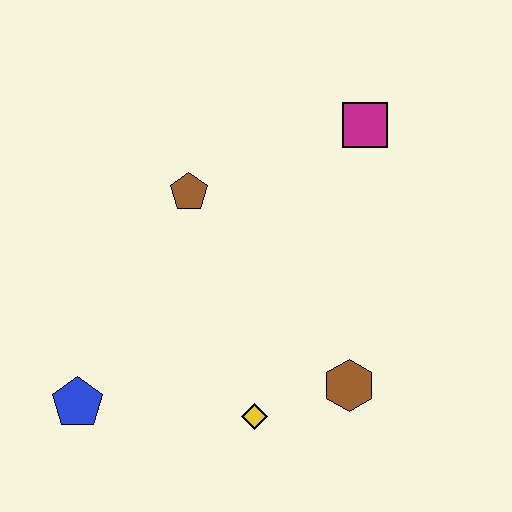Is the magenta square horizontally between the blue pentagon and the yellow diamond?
No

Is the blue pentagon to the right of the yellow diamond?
No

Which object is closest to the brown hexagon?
The yellow diamond is closest to the brown hexagon.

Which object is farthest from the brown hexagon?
The blue pentagon is farthest from the brown hexagon.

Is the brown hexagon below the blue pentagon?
No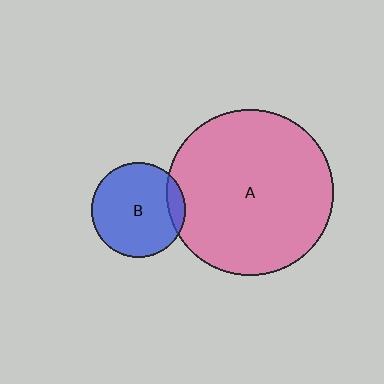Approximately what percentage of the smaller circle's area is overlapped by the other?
Approximately 10%.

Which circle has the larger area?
Circle A (pink).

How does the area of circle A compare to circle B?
Approximately 3.1 times.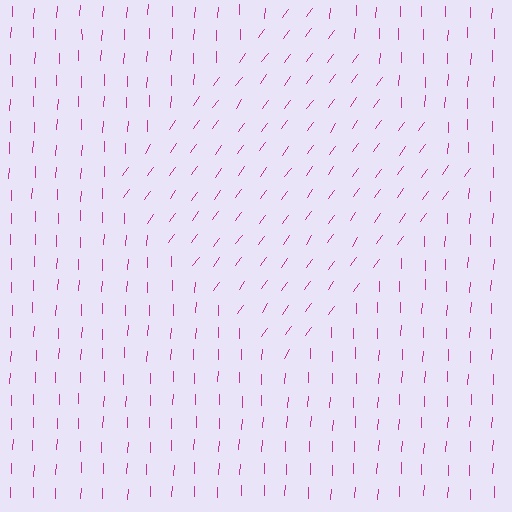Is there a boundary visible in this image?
Yes, there is a texture boundary formed by a change in line orientation.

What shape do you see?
I see a diamond.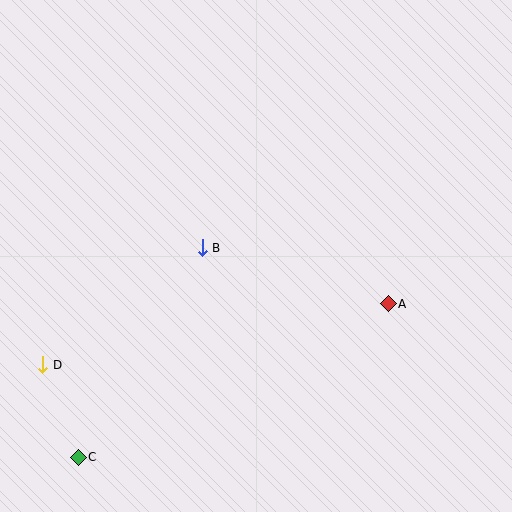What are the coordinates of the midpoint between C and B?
The midpoint between C and B is at (140, 353).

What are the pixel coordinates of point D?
Point D is at (43, 365).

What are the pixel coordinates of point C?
Point C is at (78, 457).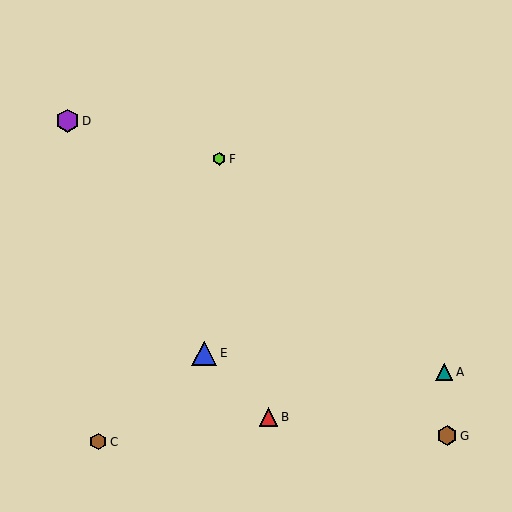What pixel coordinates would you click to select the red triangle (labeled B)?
Click at (269, 417) to select the red triangle B.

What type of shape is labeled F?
Shape F is a lime hexagon.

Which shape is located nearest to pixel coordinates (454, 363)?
The teal triangle (labeled A) at (444, 372) is nearest to that location.